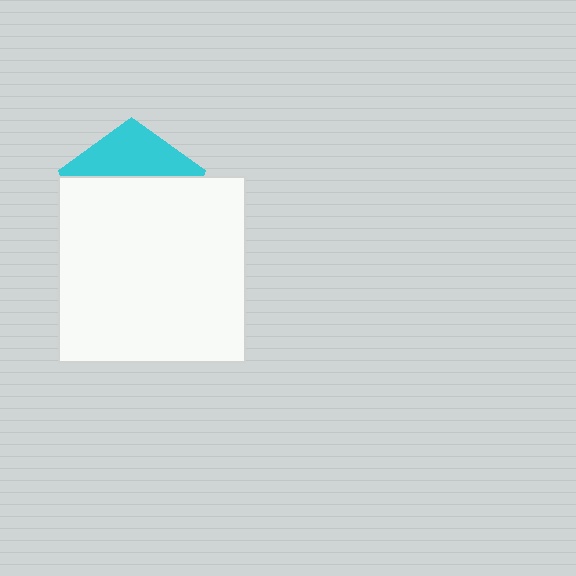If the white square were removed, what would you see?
You would see the complete cyan pentagon.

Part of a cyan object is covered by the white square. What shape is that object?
It is a pentagon.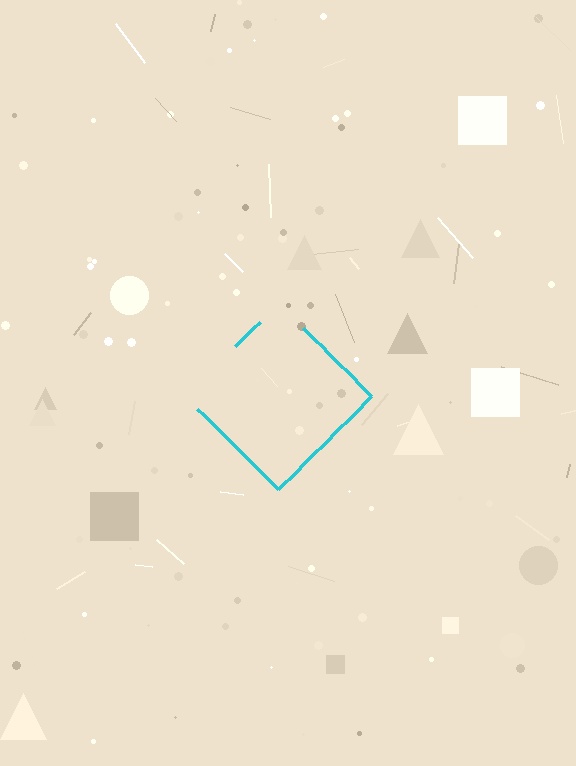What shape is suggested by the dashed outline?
The dashed outline suggests a diamond.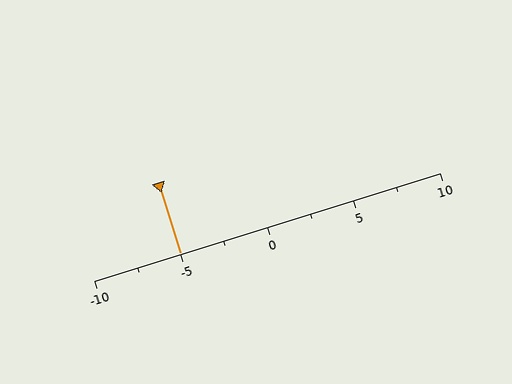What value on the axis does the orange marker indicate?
The marker indicates approximately -5.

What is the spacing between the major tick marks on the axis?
The major ticks are spaced 5 apart.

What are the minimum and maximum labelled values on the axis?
The axis runs from -10 to 10.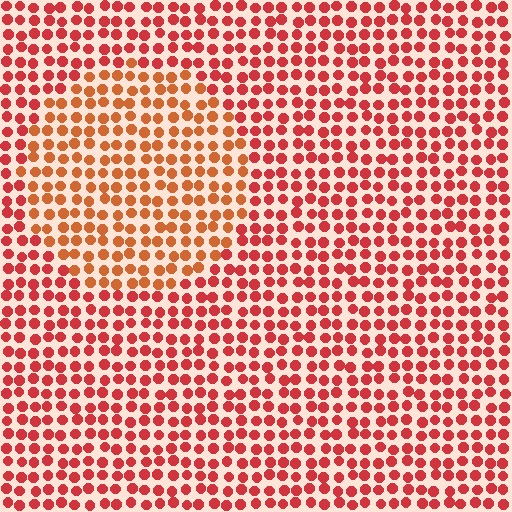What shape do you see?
I see a circle.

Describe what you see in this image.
The image is filled with small red elements in a uniform arrangement. A circle-shaped region is visible where the elements are tinted to a slightly different hue, forming a subtle color boundary.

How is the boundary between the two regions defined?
The boundary is defined purely by a slight shift in hue (about 24 degrees). Spacing, size, and orientation are identical on both sides.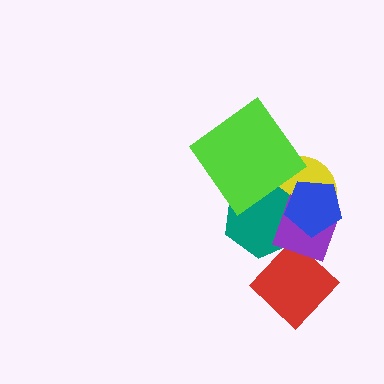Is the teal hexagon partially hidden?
Yes, it is partially covered by another shape.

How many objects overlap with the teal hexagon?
4 objects overlap with the teal hexagon.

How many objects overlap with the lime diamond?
2 objects overlap with the lime diamond.